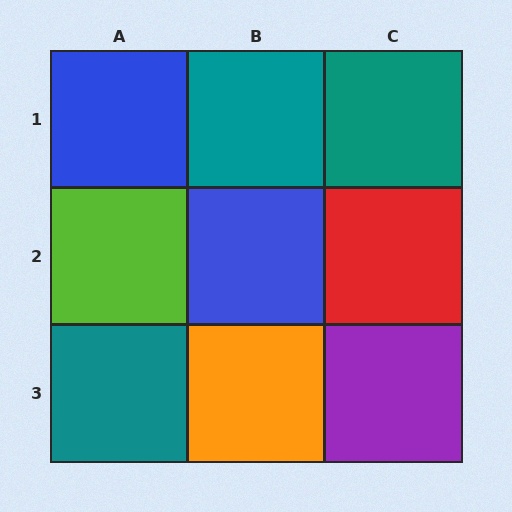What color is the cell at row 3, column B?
Orange.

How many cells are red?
1 cell is red.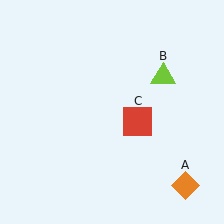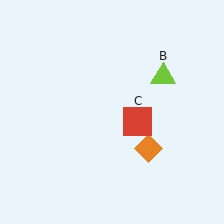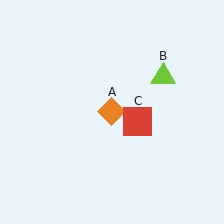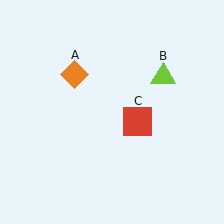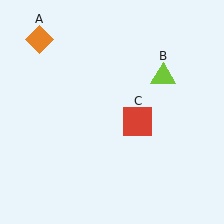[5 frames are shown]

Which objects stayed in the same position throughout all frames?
Lime triangle (object B) and red square (object C) remained stationary.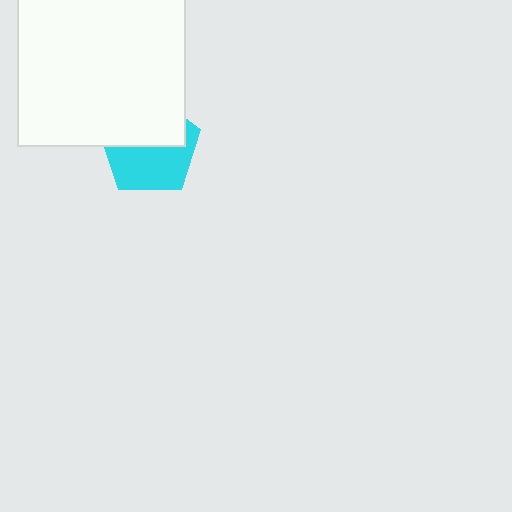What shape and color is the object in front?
The object in front is a white rectangle.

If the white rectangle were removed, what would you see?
You would see the complete cyan pentagon.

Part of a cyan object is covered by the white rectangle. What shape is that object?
It is a pentagon.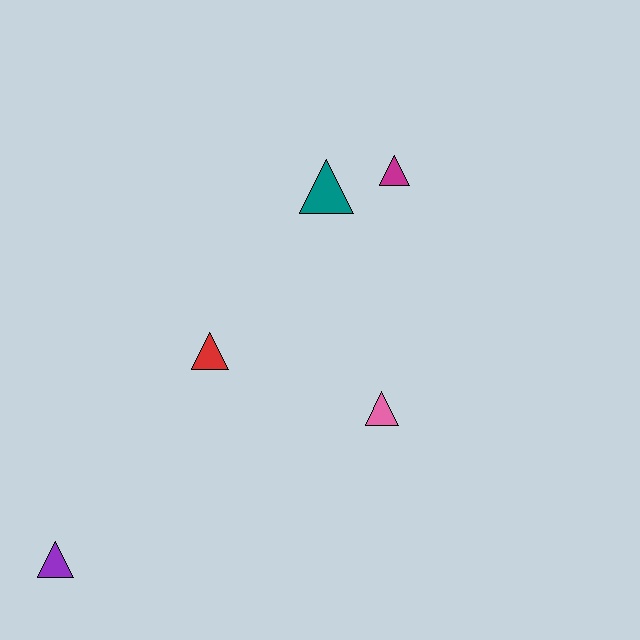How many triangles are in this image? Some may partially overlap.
There are 5 triangles.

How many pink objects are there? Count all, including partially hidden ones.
There is 1 pink object.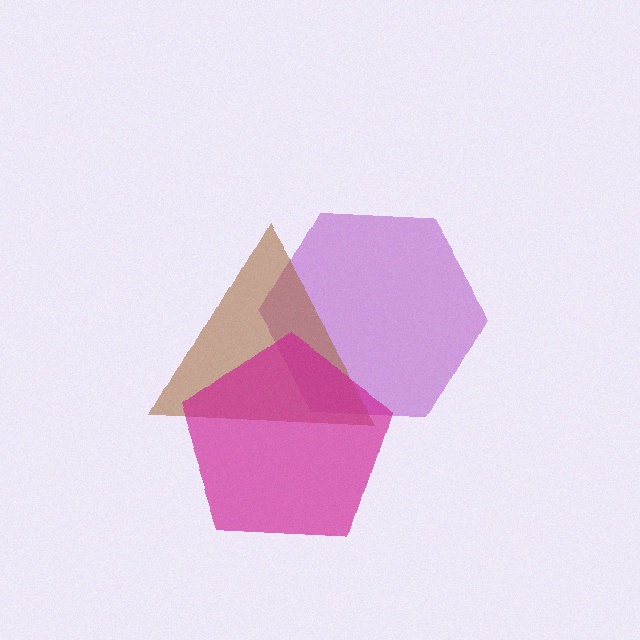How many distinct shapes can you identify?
There are 3 distinct shapes: a purple hexagon, a brown triangle, a magenta pentagon.